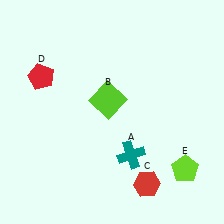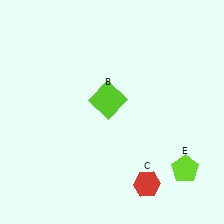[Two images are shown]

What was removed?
The red pentagon (D), the teal cross (A) were removed in Image 2.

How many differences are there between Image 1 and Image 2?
There are 2 differences between the two images.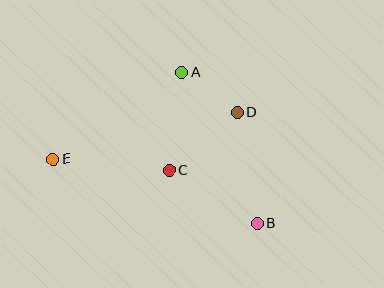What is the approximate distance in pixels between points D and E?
The distance between D and E is approximately 190 pixels.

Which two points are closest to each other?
Points A and D are closest to each other.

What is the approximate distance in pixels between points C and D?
The distance between C and D is approximately 90 pixels.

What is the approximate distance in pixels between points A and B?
The distance between A and B is approximately 168 pixels.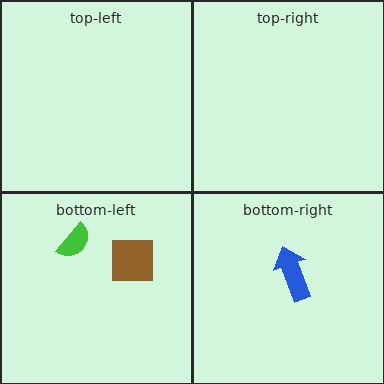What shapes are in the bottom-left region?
The brown square, the green semicircle.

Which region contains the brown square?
The bottom-left region.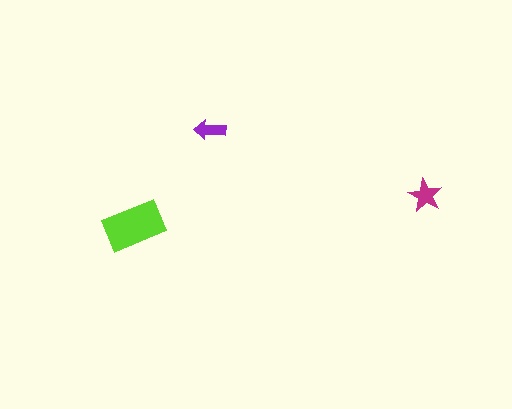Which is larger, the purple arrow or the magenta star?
The magenta star.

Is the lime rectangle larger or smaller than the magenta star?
Larger.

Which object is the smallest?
The purple arrow.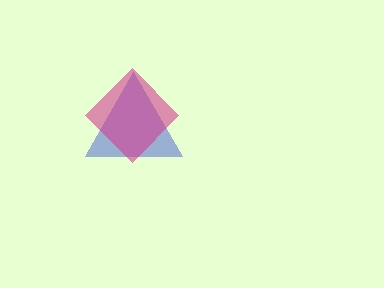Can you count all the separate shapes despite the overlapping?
Yes, there are 2 separate shapes.